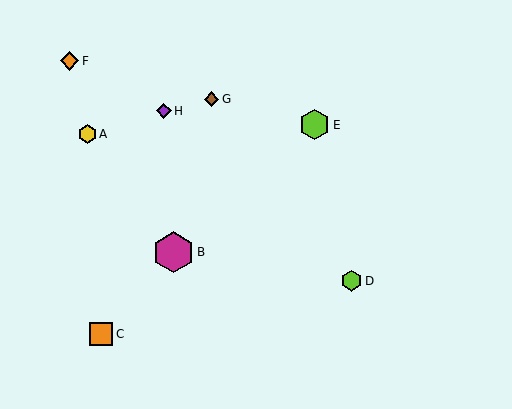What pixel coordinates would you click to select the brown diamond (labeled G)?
Click at (211, 99) to select the brown diamond G.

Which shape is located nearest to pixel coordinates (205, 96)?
The brown diamond (labeled G) at (211, 99) is nearest to that location.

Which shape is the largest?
The magenta hexagon (labeled B) is the largest.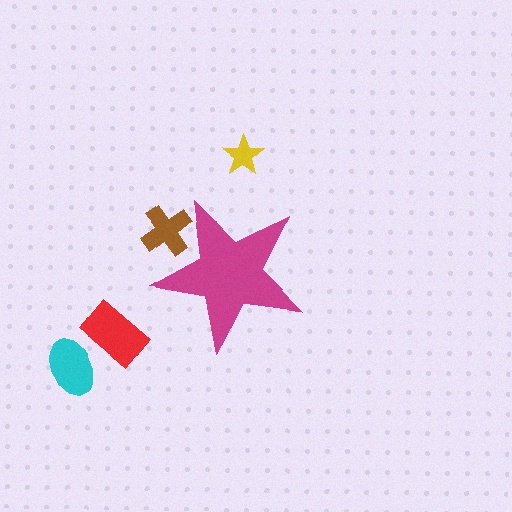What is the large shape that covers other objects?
A magenta star.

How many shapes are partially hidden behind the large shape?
1 shape is partially hidden.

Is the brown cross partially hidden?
Yes, the brown cross is partially hidden behind the magenta star.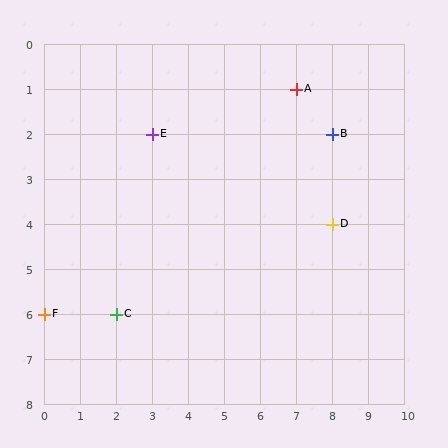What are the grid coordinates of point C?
Point C is at grid coordinates (2, 6).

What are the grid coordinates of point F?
Point F is at grid coordinates (0, 6).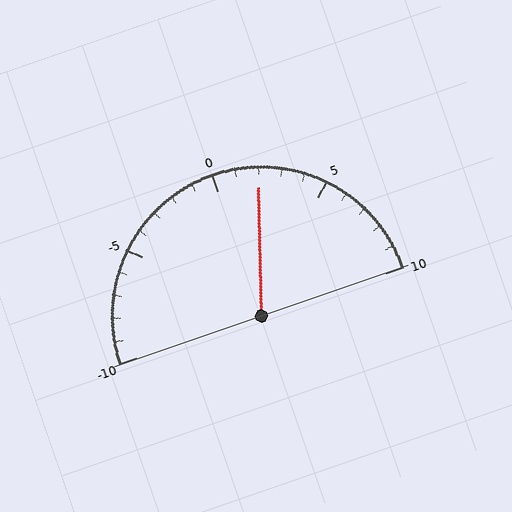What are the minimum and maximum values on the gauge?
The gauge ranges from -10 to 10.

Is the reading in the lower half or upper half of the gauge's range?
The reading is in the upper half of the range (-10 to 10).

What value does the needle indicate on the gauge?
The needle indicates approximately 2.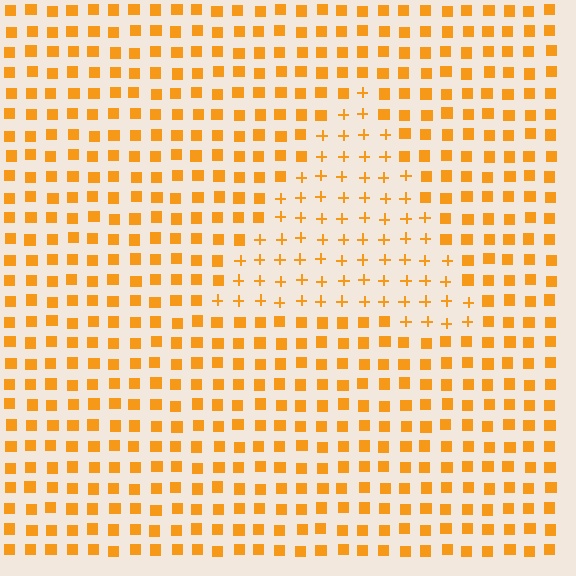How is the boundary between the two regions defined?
The boundary is defined by a change in element shape: plus signs inside vs. squares outside. All elements share the same color and spacing.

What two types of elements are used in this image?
The image uses plus signs inside the triangle region and squares outside it.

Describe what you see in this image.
The image is filled with small orange elements arranged in a uniform grid. A triangle-shaped region contains plus signs, while the surrounding area contains squares. The boundary is defined purely by the change in element shape.